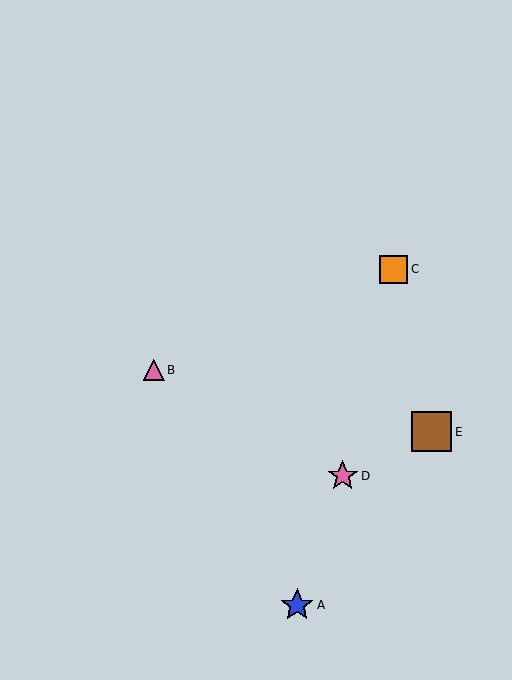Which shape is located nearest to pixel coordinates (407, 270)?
The orange square (labeled C) at (394, 269) is nearest to that location.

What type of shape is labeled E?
Shape E is a brown square.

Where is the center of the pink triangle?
The center of the pink triangle is at (154, 370).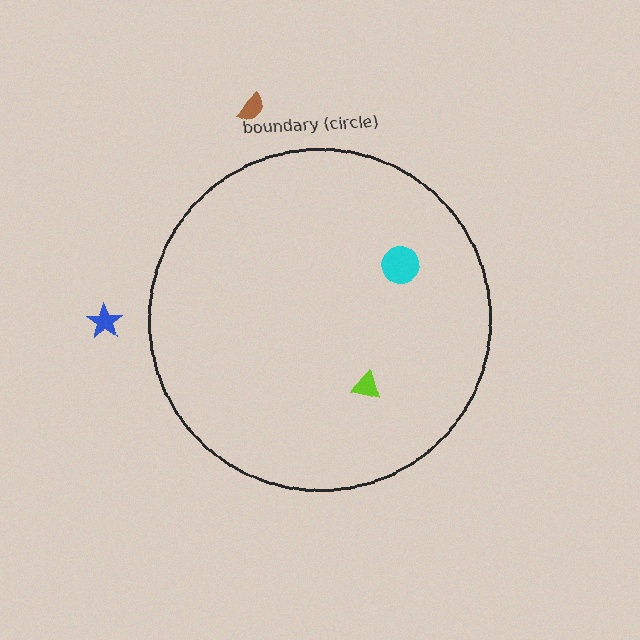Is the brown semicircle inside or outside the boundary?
Outside.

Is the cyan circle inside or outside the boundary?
Inside.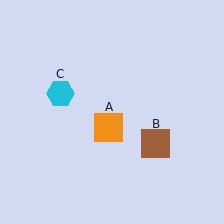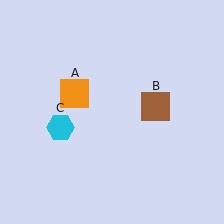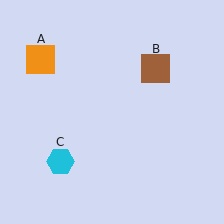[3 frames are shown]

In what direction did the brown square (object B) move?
The brown square (object B) moved up.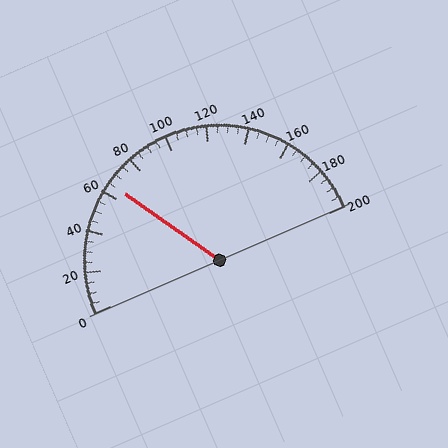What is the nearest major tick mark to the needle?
The nearest major tick mark is 60.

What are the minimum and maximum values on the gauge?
The gauge ranges from 0 to 200.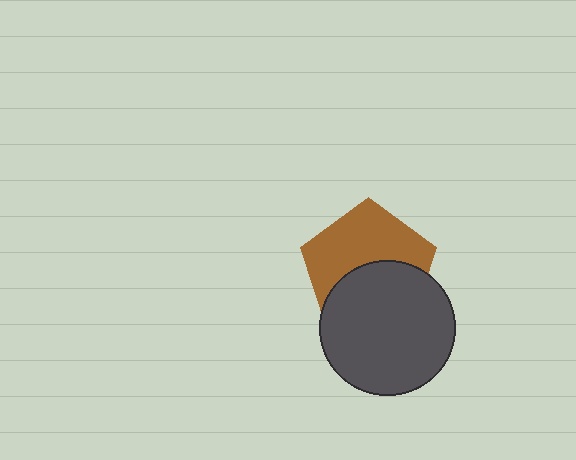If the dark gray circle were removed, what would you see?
You would see the complete brown pentagon.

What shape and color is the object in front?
The object in front is a dark gray circle.